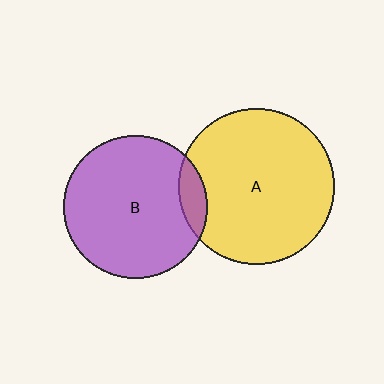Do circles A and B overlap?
Yes.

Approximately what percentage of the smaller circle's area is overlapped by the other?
Approximately 10%.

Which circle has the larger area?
Circle A (yellow).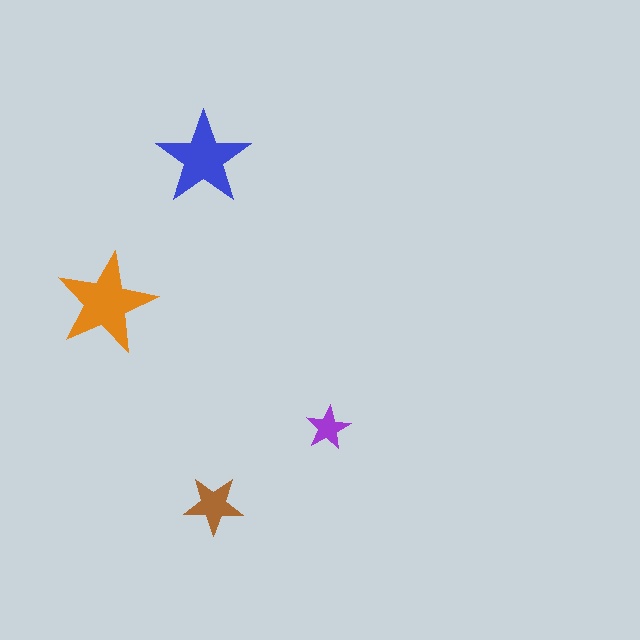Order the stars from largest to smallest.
the orange one, the blue one, the brown one, the purple one.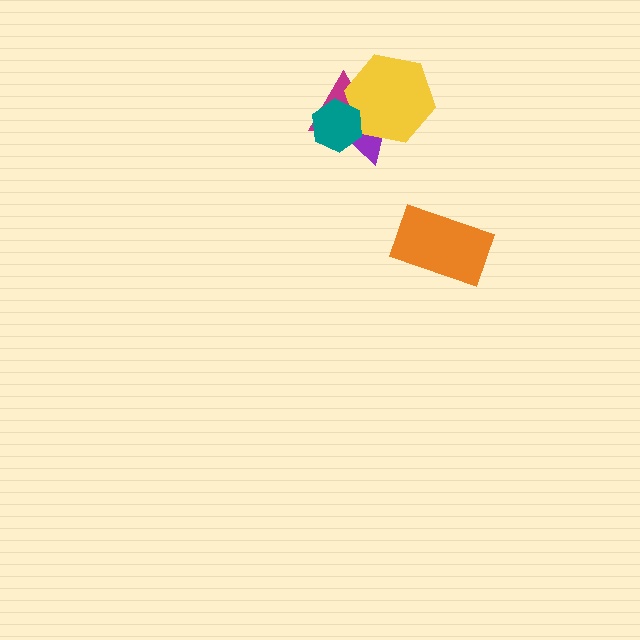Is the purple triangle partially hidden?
Yes, it is partially covered by another shape.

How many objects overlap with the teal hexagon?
3 objects overlap with the teal hexagon.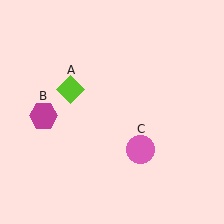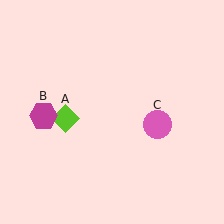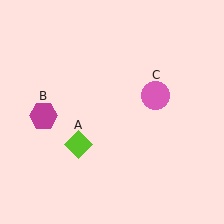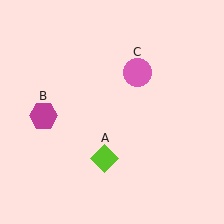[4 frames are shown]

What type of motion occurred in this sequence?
The lime diamond (object A), pink circle (object C) rotated counterclockwise around the center of the scene.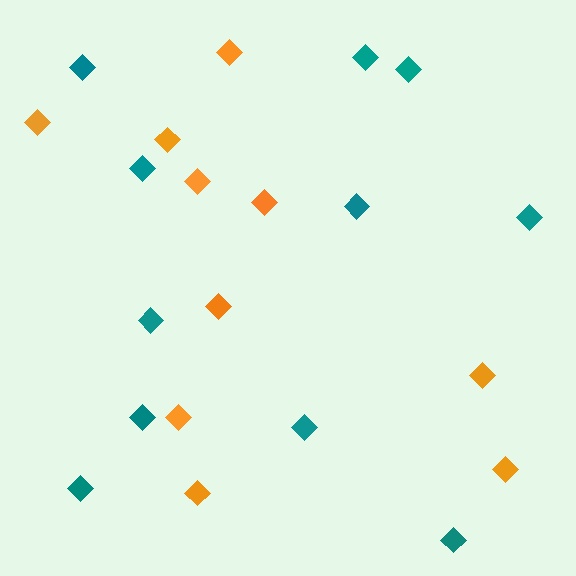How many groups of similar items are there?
There are 2 groups: one group of teal diamonds (11) and one group of orange diamonds (10).